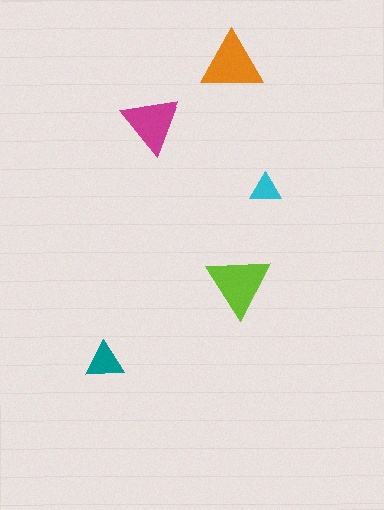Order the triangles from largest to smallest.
the lime one, the orange one, the magenta one, the teal one, the cyan one.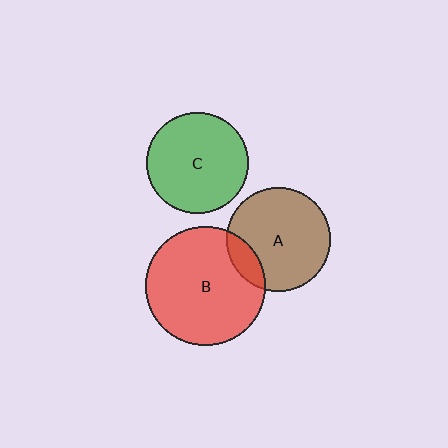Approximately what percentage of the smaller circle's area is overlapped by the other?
Approximately 15%.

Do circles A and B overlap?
Yes.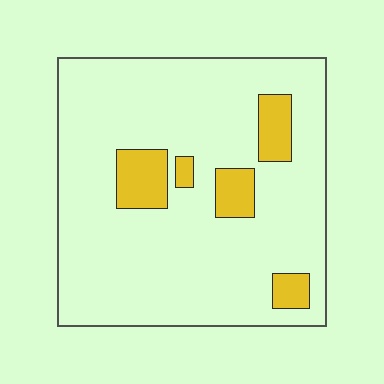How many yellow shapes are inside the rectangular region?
5.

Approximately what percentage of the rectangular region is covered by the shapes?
Approximately 15%.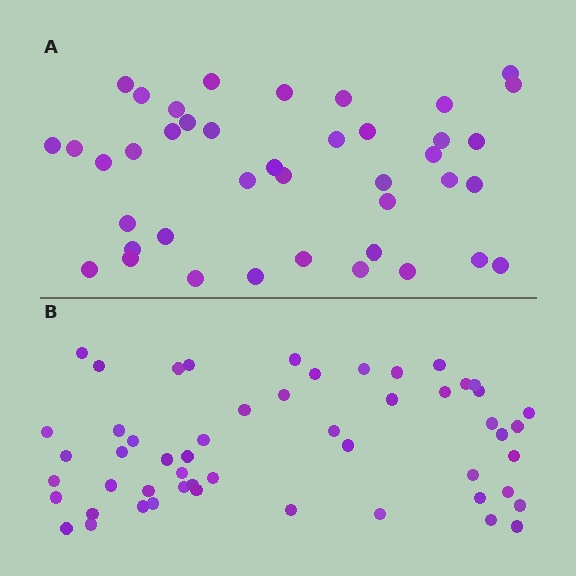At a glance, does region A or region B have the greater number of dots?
Region B (the bottom region) has more dots.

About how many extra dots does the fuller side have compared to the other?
Region B has roughly 12 or so more dots than region A.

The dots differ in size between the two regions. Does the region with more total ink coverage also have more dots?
No. Region A has more total ink coverage because its dots are larger, but region B actually contains more individual dots. Total area can be misleading — the number of items is what matters here.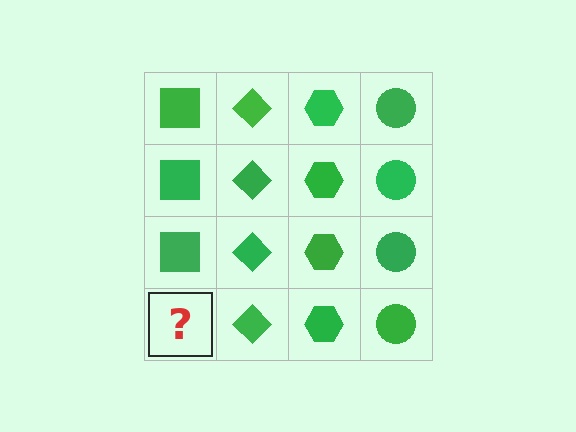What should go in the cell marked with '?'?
The missing cell should contain a green square.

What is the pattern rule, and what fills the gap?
The rule is that each column has a consistent shape. The gap should be filled with a green square.